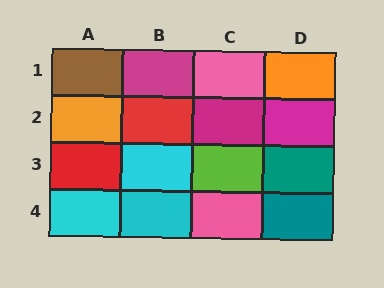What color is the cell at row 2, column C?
Magenta.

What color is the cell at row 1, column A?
Brown.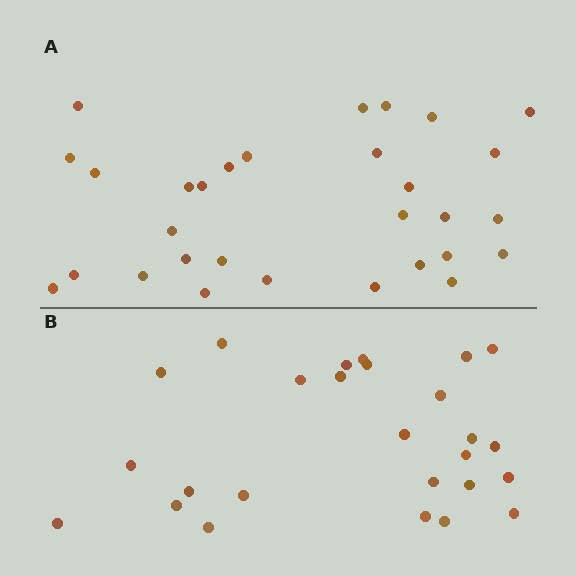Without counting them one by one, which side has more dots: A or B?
Region A (the top region) has more dots.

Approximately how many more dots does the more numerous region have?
Region A has about 4 more dots than region B.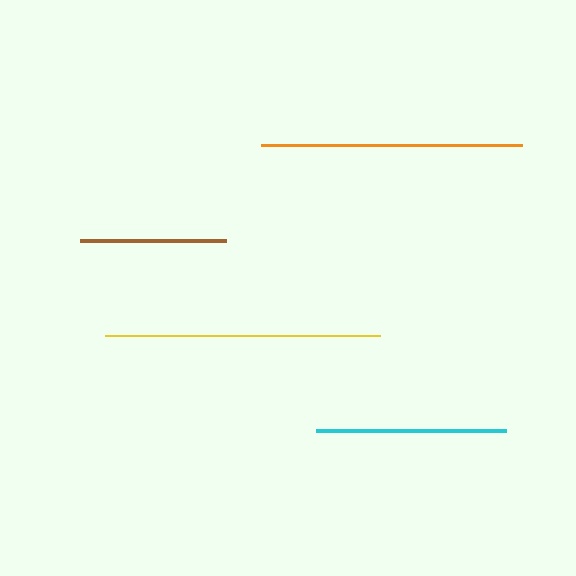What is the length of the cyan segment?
The cyan segment is approximately 190 pixels long.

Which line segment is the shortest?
The brown line is the shortest at approximately 147 pixels.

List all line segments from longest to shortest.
From longest to shortest: yellow, orange, cyan, brown.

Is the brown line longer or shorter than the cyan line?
The cyan line is longer than the brown line.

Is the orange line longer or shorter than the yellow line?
The yellow line is longer than the orange line.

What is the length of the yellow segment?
The yellow segment is approximately 275 pixels long.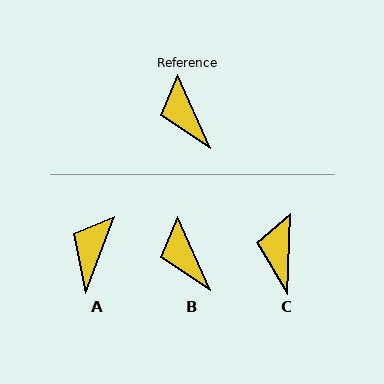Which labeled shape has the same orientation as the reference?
B.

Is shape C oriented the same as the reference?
No, it is off by about 26 degrees.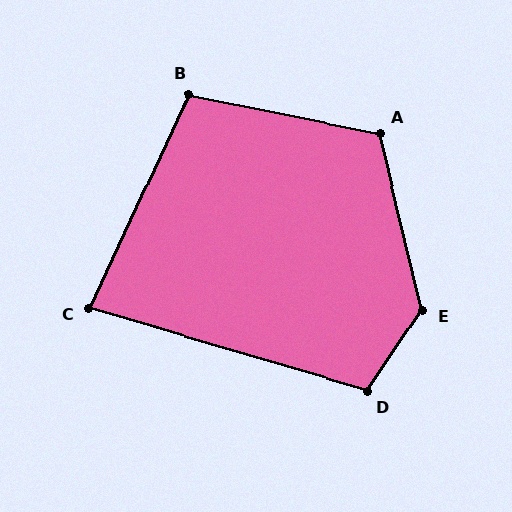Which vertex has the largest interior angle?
E, at approximately 133 degrees.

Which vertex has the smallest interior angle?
C, at approximately 82 degrees.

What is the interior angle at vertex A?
Approximately 115 degrees (obtuse).